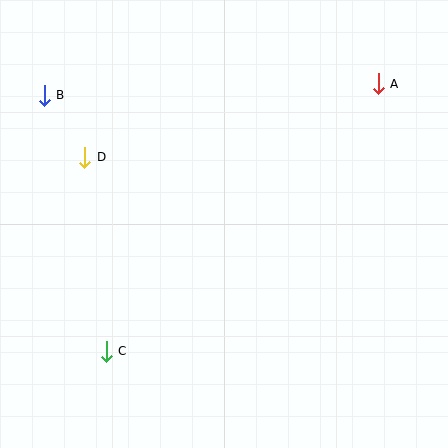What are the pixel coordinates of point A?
Point A is at (378, 84).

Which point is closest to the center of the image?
Point D at (85, 157) is closest to the center.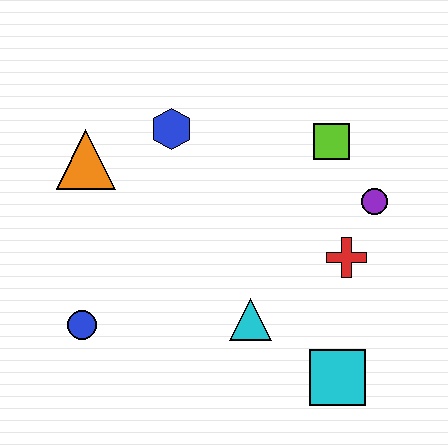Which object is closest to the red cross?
The purple circle is closest to the red cross.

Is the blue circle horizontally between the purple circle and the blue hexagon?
No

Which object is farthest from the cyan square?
The orange triangle is farthest from the cyan square.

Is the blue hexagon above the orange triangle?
Yes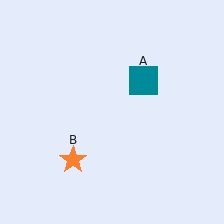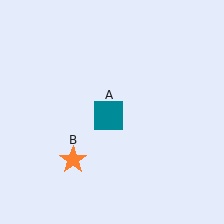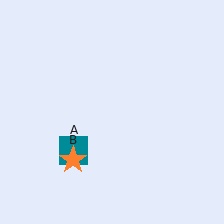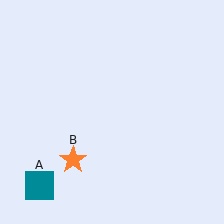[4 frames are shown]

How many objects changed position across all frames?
1 object changed position: teal square (object A).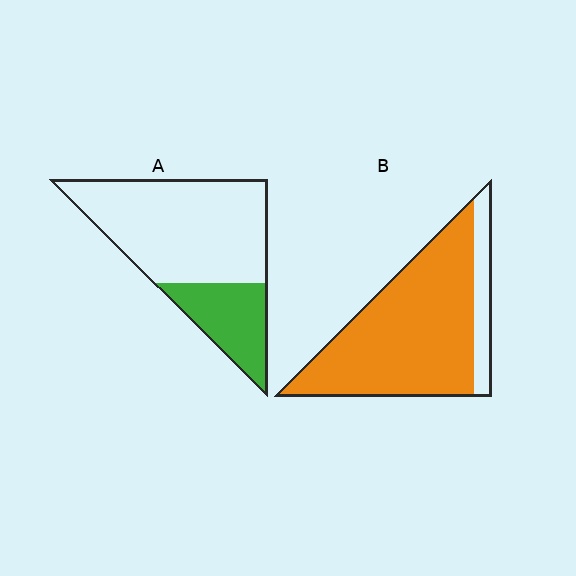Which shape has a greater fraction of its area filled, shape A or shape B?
Shape B.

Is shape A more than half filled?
No.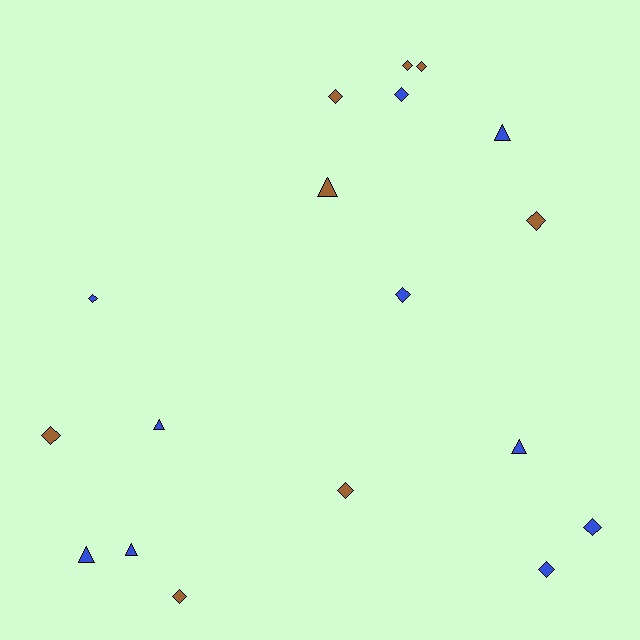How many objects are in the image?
There are 18 objects.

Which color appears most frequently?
Blue, with 10 objects.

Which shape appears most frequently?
Diamond, with 12 objects.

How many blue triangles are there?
There are 5 blue triangles.